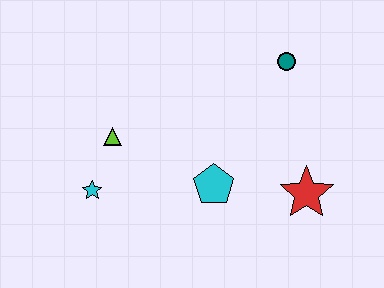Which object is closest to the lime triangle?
The cyan star is closest to the lime triangle.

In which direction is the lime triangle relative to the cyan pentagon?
The lime triangle is to the left of the cyan pentagon.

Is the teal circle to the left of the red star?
Yes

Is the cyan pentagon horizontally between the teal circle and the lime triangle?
Yes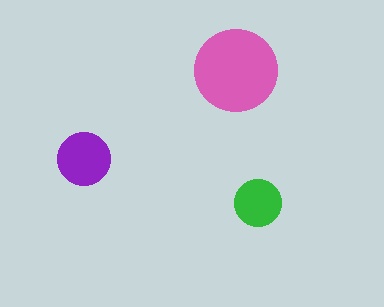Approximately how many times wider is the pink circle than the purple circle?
About 1.5 times wider.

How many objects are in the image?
There are 3 objects in the image.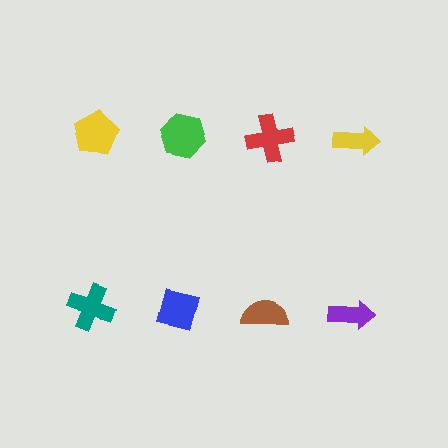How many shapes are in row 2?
4 shapes.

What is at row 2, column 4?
A purple arrow.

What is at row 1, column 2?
A green hexagon.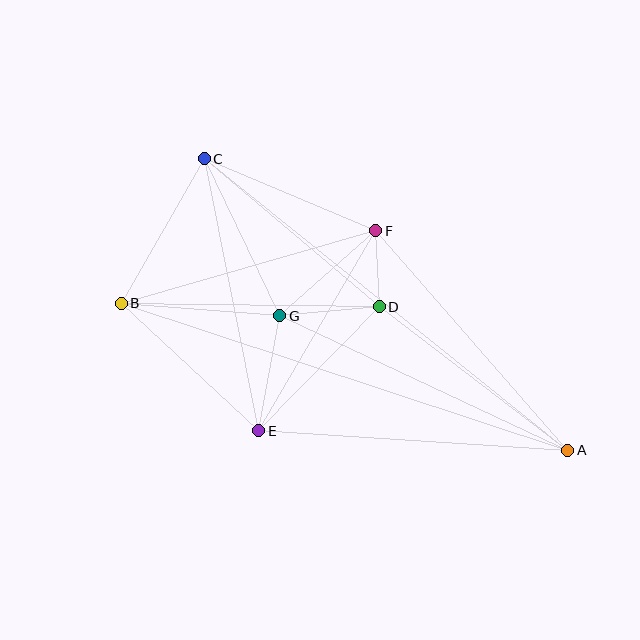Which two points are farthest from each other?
Points A and B are farthest from each other.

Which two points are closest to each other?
Points D and F are closest to each other.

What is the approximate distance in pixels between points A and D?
The distance between A and D is approximately 237 pixels.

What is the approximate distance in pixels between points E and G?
The distance between E and G is approximately 117 pixels.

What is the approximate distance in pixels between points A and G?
The distance between A and G is approximately 317 pixels.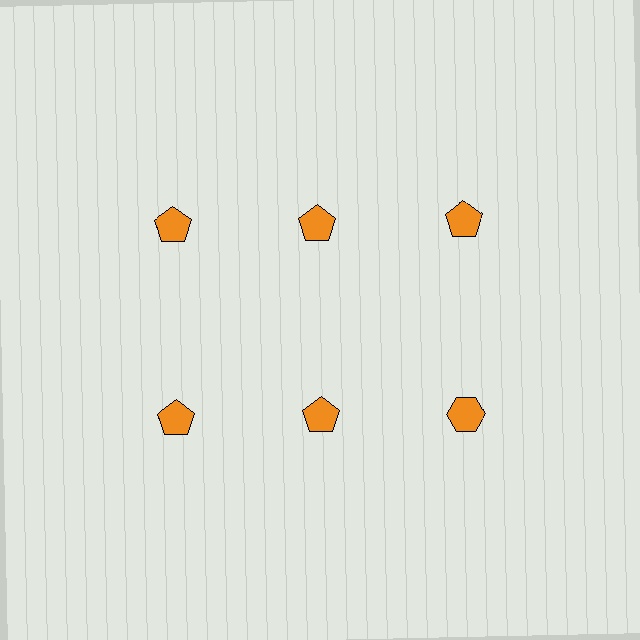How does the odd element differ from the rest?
It has a different shape: hexagon instead of pentagon.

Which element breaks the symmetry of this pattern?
The orange hexagon in the second row, center column breaks the symmetry. All other shapes are orange pentagons.